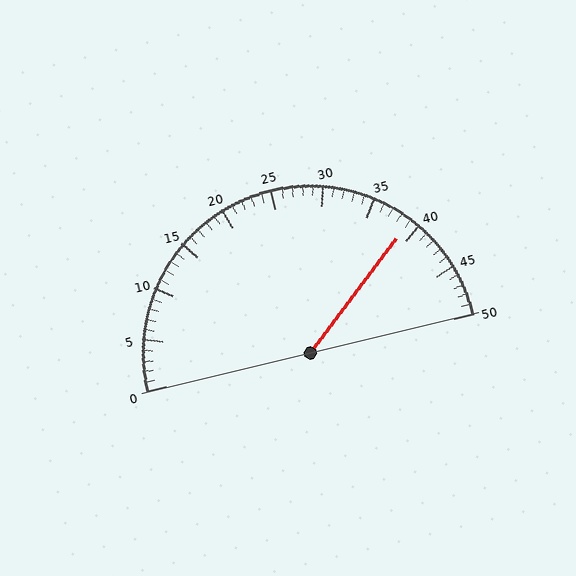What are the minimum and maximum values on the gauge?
The gauge ranges from 0 to 50.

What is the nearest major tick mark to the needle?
The nearest major tick mark is 40.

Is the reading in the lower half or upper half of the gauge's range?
The reading is in the upper half of the range (0 to 50).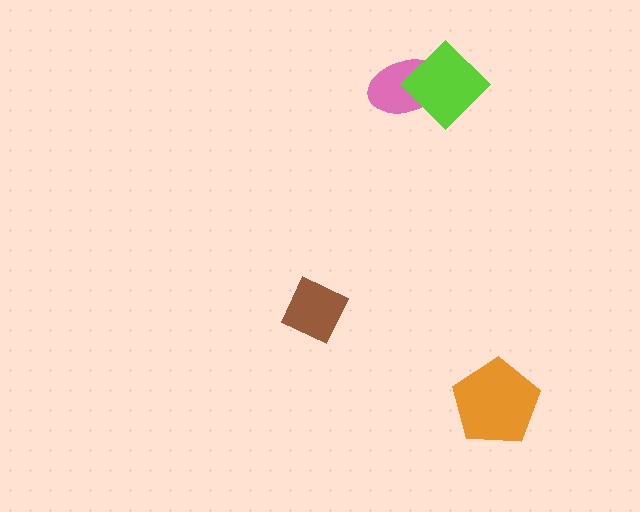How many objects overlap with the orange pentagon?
0 objects overlap with the orange pentagon.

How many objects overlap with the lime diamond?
1 object overlaps with the lime diamond.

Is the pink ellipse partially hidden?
Yes, it is partially covered by another shape.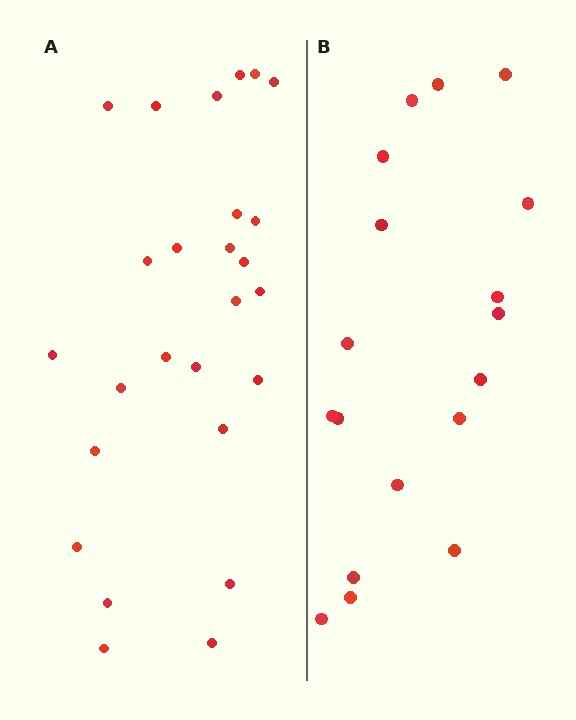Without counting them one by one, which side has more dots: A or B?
Region A (the left region) has more dots.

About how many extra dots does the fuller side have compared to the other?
Region A has roughly 8 or so more dots than region B.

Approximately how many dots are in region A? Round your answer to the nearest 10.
About 30 dots. (The exact count is 26, which rounds to 30.)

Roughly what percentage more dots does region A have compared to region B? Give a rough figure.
About 45% more.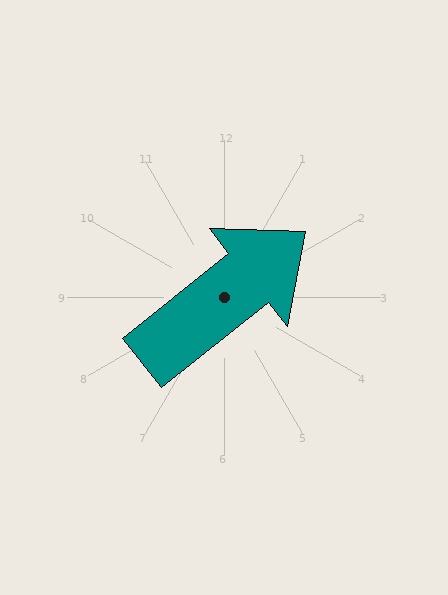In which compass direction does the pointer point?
Northeast.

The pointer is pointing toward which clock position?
Roughly 2 o'clock.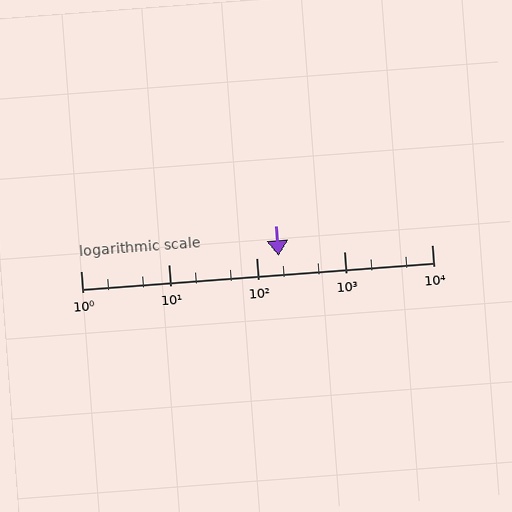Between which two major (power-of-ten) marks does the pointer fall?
The pointer is between 100 and 1000.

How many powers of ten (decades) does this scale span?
The scale spans 4 decades, from 1 to 10000.